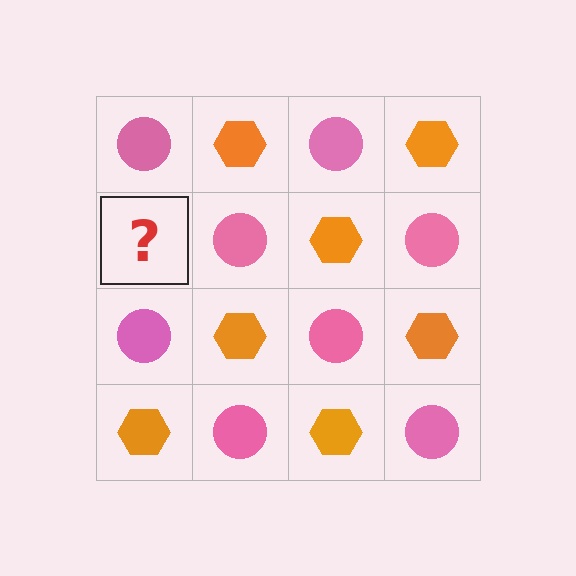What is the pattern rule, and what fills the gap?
The rule is that it alternates pink circle and orange hexagon in a checkerboard pattern. The gap should be filled with an orange hexagon.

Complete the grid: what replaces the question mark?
The question mark should be replaced with an orange hexagon.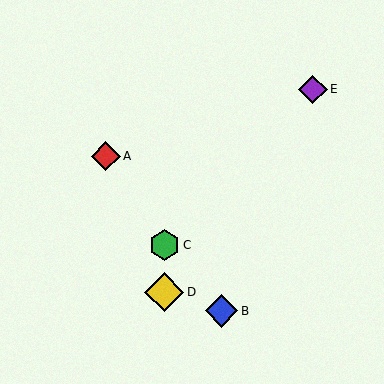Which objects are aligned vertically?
Objects C, D are aligned vertically.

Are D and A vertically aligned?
No, D is at x≈164 and A is at x≈106.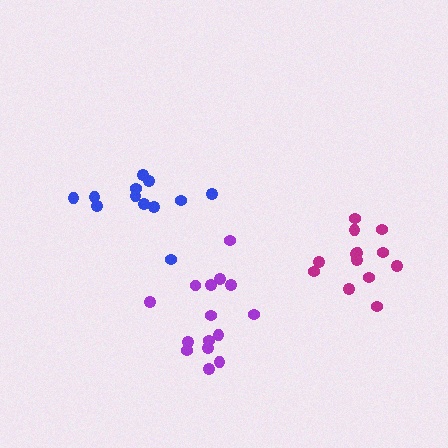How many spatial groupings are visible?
There are 3 spatial groupings.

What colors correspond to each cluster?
The clusters are colored: magenta, blue, purple.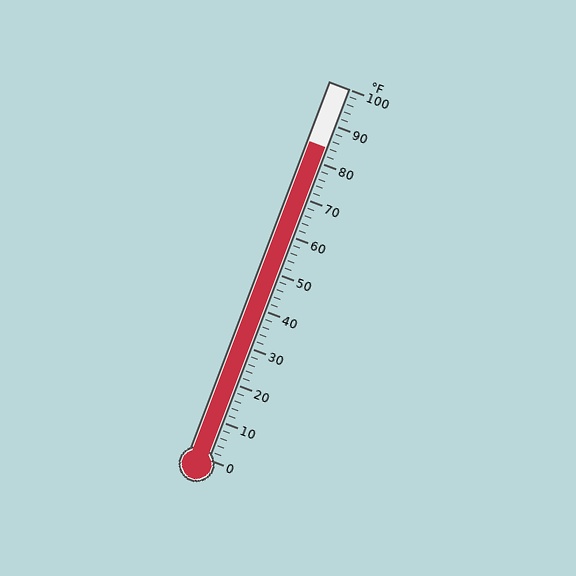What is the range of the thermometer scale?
The thermometer scale ranges from 0°F to 100°F.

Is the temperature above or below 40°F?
The temperature is above 40°F.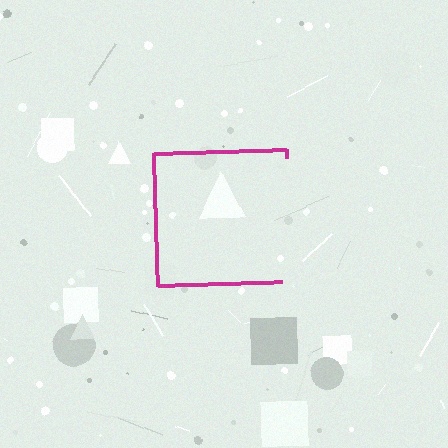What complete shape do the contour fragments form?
The contour fragments form a square.